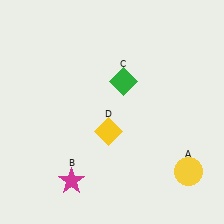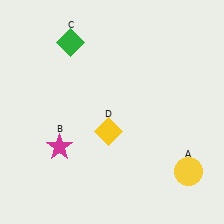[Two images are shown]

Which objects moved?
The objects that moved are: the magenta star (B), the green diamond (C).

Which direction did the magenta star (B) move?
The magenta star (B) moved up.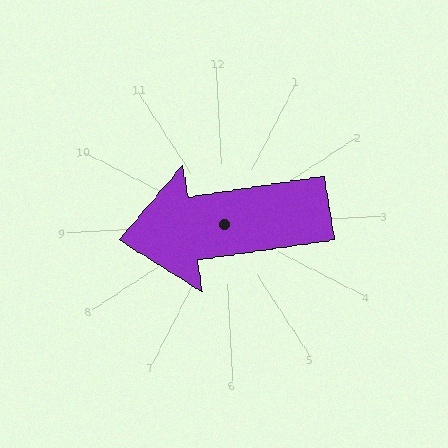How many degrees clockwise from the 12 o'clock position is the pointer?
Approximately 264 degrees.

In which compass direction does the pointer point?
West.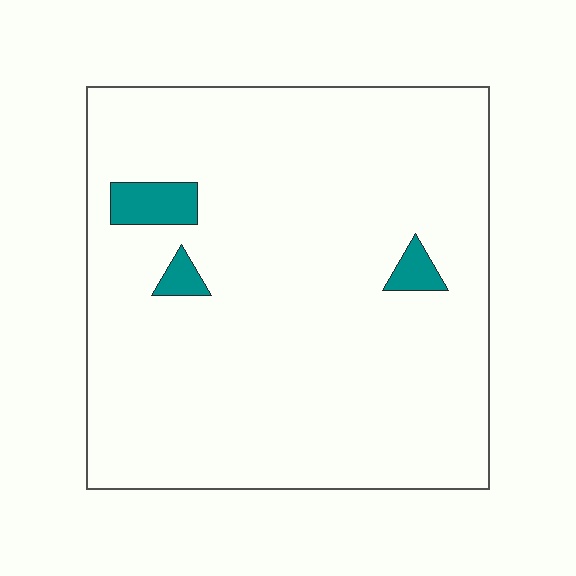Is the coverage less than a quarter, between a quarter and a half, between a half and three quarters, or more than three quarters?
Less than a quarter.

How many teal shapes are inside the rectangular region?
3.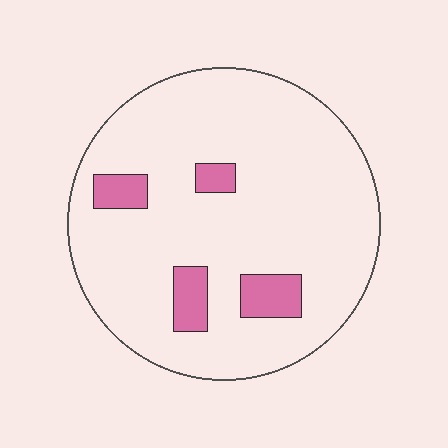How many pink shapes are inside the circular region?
4.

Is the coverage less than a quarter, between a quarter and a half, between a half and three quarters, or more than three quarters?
Less than a quarter.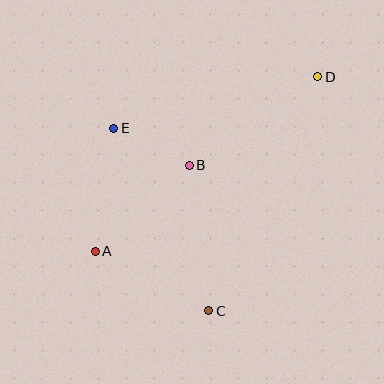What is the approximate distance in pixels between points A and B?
The distance between A and B is approximately 127 pixels.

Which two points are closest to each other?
Points B and E are closest to each other.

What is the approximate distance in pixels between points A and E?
The distance between A and E is approximately 124 pixels.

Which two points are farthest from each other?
Points A and D are farthest from each other.